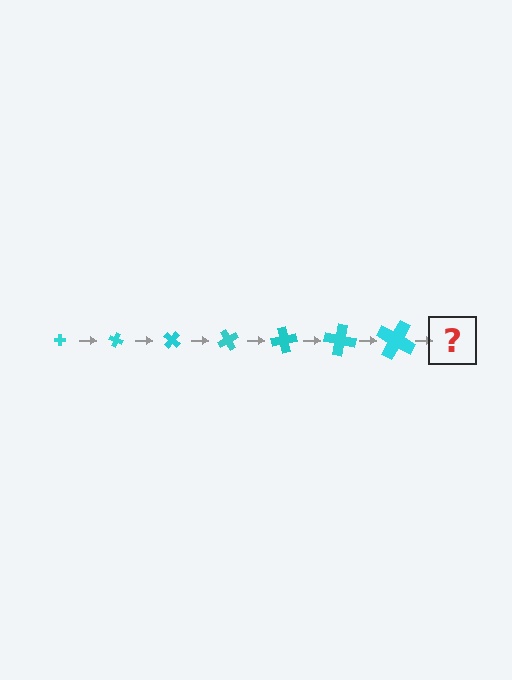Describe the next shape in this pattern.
It should be a cross, larger than the previous one and rotated 140 degrees from the start.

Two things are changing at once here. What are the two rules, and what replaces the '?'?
The two rules are that the cross grows larger each step and it rotates 20 degrees each step. The '?' should be a cross, larger than the previous one and rotated 140 degrees from the start.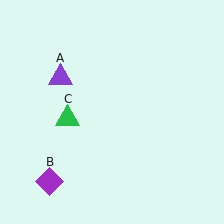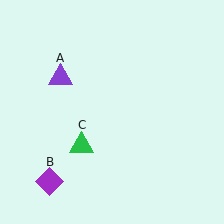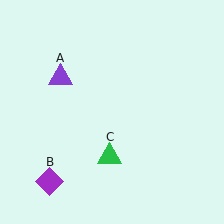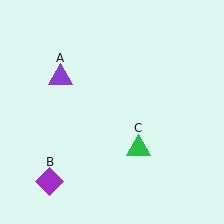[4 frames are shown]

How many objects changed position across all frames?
1 object changed position: green triangle (object C).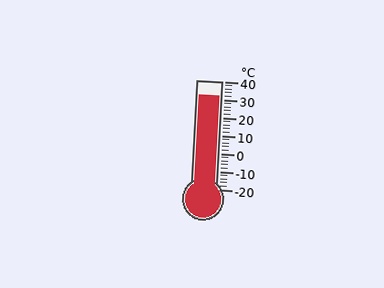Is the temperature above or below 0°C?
The temperature is above 0°C.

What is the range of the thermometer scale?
The thermometer scale ranges from -20°C to 40°C.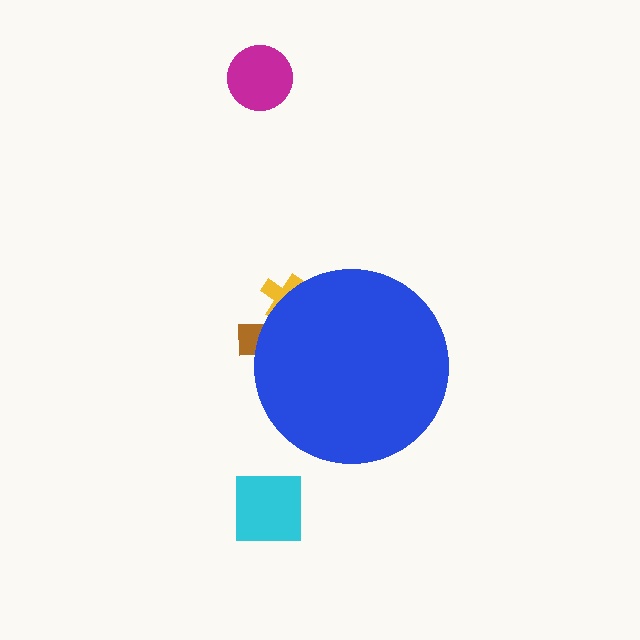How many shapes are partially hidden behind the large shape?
2 shapes are partially hidden.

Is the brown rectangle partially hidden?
Yes, the brown rectangle is partially hidden behind the blue circle.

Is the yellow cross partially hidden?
Yes, the yellow cross is partially hidden behind the blue circle.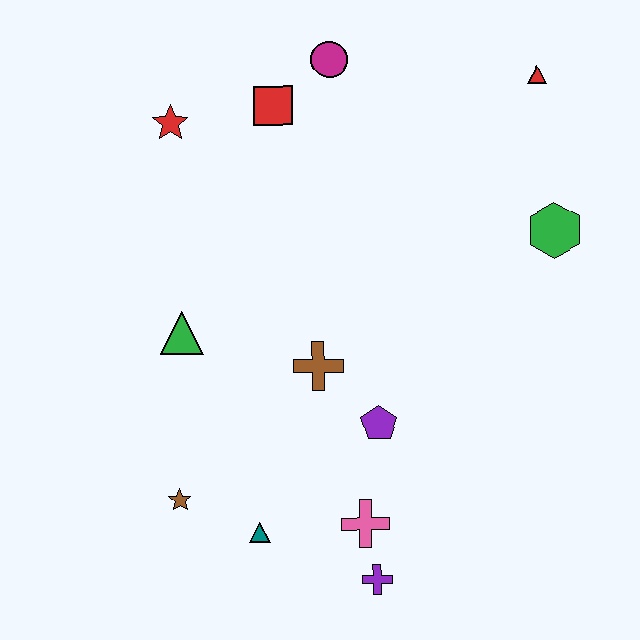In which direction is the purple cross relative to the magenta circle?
The purple cross is below the magenta circle.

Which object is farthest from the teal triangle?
The red triangle is farthest from the teal triangle.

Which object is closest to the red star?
The red square is closest to the red star.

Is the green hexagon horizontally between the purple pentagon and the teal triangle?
No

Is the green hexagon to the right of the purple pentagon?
Yes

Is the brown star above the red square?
No